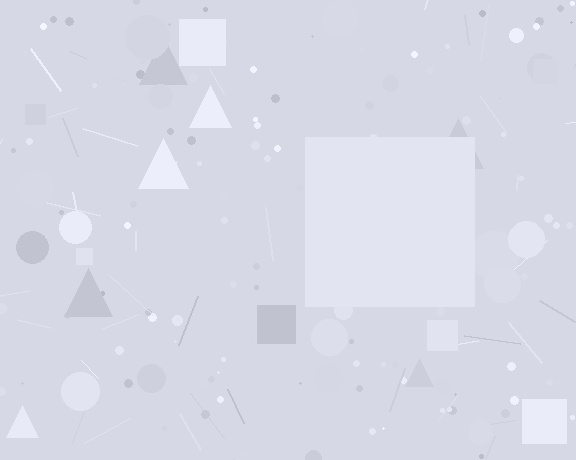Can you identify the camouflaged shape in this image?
The camouflaged shape is a square.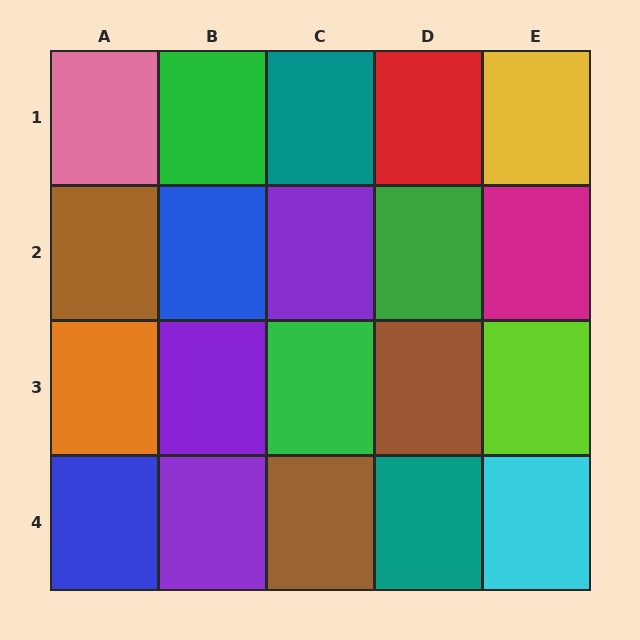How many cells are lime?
1 cell is lime.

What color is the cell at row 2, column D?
Green.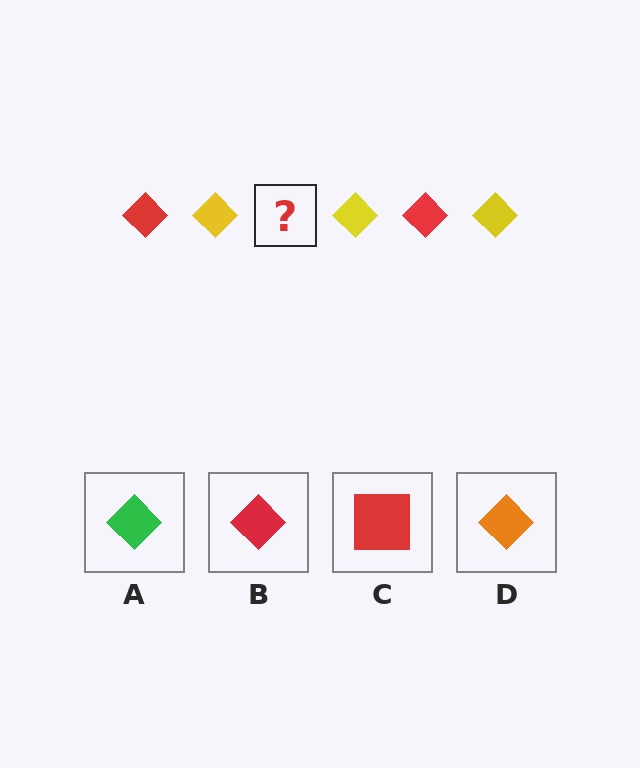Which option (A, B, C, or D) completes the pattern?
B.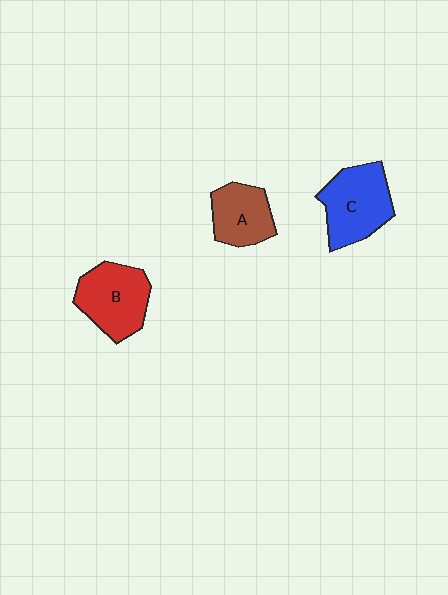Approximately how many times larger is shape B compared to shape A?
Approximately 1.3 times.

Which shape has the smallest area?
Shape A (brown).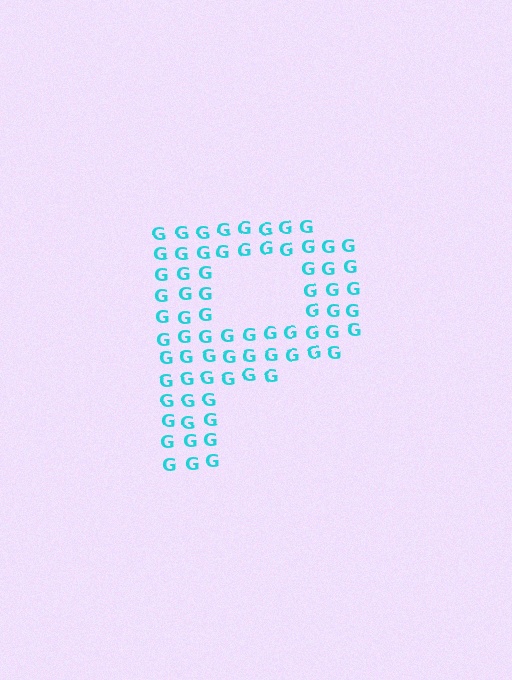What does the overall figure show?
The overall figure shows the letter P.